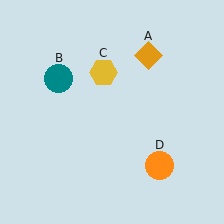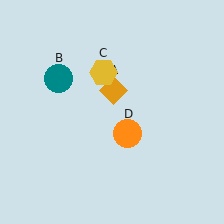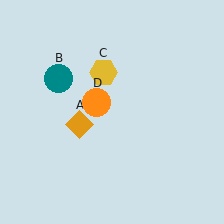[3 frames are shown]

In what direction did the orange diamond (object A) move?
The orange diamond (object A) moved down and to the left.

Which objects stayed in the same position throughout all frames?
Teal circle (object B) and yellow hexagon (object C) remained stationary.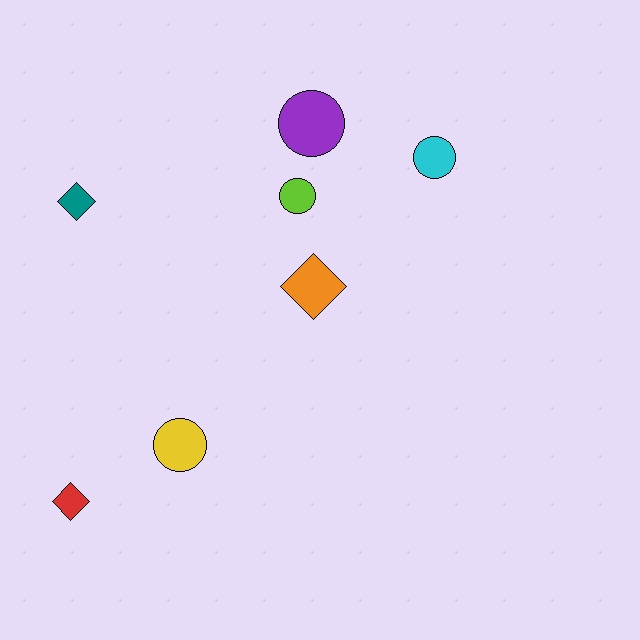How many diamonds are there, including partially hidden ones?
There are 3 diamonds.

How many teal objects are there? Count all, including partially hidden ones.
There is 1 teal object.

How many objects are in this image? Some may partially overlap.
There are 7 objects.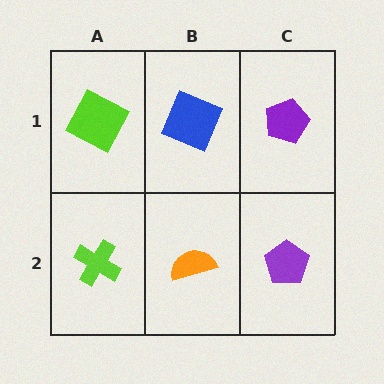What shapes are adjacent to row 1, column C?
A purple pentagon (row 2, column C), a blue square (row 1, column B).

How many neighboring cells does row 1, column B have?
3.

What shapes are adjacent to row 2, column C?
A purple pentagon (row 1, column C), an orange semicircle (row 2, column B).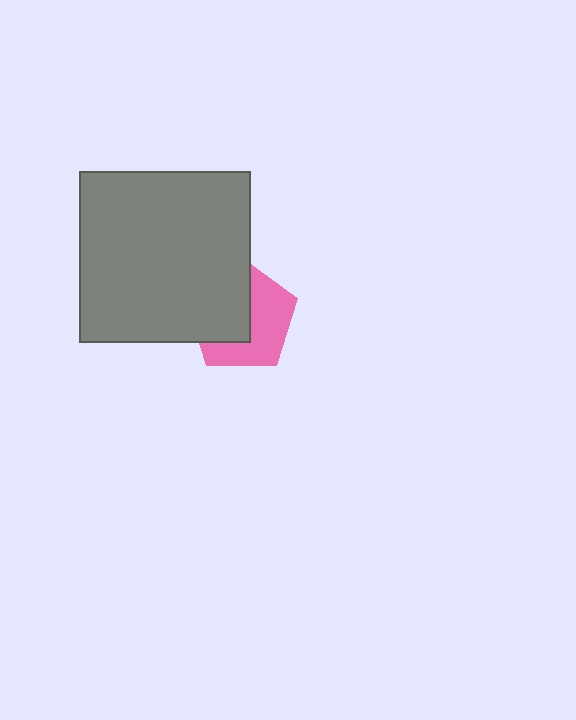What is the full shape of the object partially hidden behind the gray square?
The partially hidden object is a pink pentagon.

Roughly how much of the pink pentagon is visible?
About half of it is visible (roughly 50%).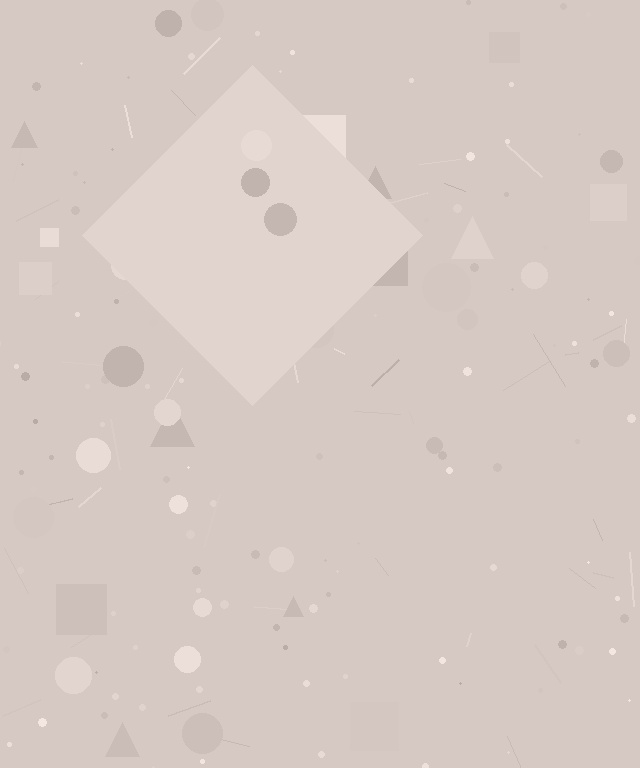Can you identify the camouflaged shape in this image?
The camouflaged shape is a diamond.